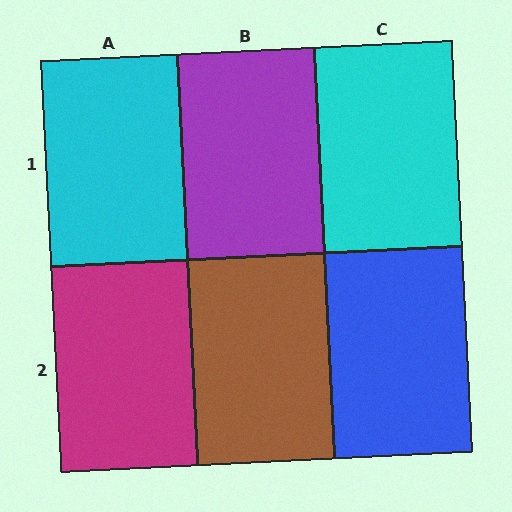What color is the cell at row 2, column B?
Brown.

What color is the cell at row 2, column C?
Blue.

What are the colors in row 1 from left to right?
Cyan, purple, cyan.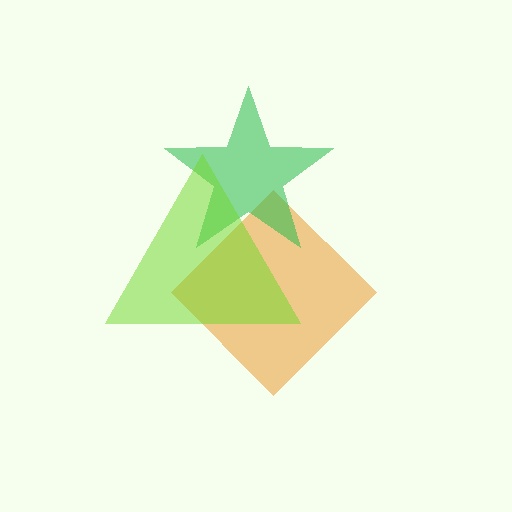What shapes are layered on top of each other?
The layered shapes are: an orange diamond, a green star, a lime triangle.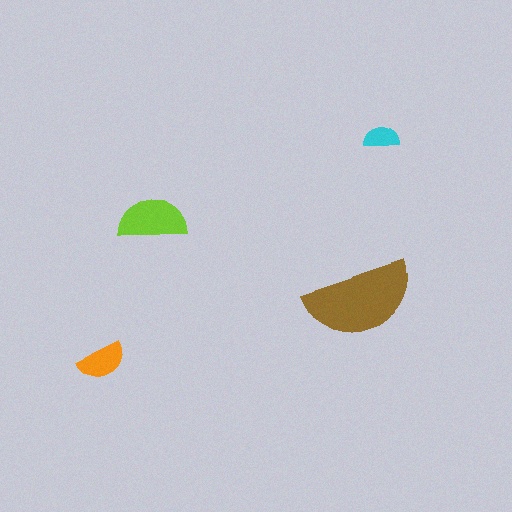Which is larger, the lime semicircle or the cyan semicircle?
The lime one.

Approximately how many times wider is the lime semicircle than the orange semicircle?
About 1.5 times wider.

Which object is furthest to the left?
The orange semicircle is leftmost.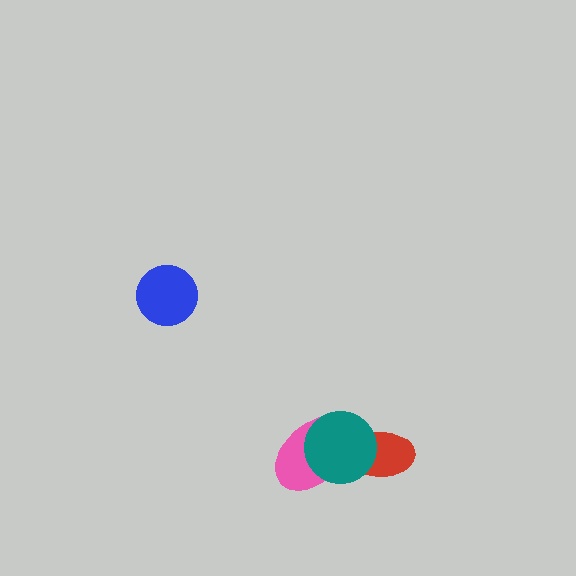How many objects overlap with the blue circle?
0 objects overlap with the blue circle.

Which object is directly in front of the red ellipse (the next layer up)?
The pink ellipse is directly in front of the red ellipse.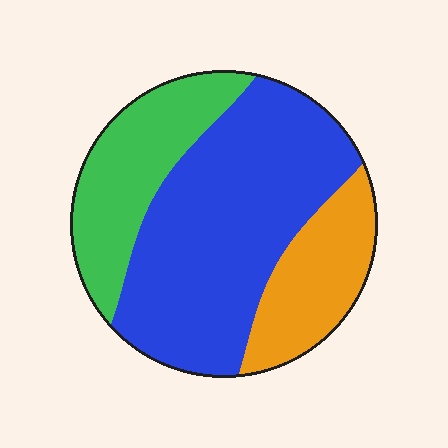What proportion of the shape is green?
Green covers about 25% of the shape.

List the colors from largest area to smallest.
From largest to smallest: blue, green, orange.